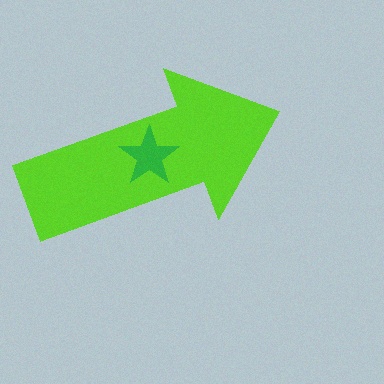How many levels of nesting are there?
2.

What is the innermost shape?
The green star.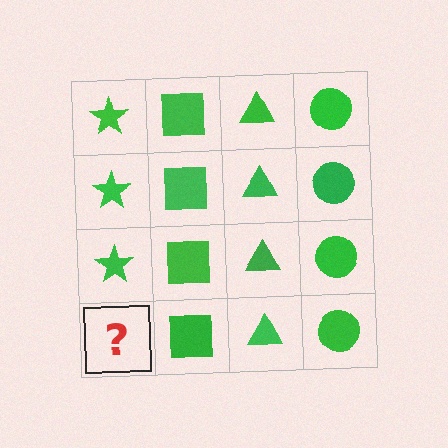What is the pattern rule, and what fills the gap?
The rule is that each column has a consistent shape. The gap should be filled with a green star.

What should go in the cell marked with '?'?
The missing cell should contain a green star.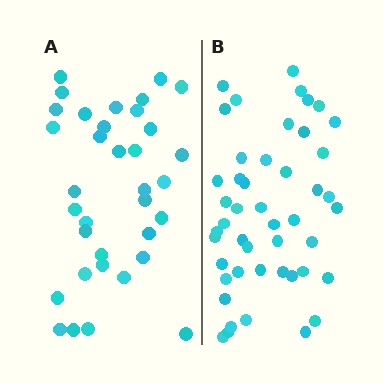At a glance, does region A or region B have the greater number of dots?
Region B (the right region) has more dots.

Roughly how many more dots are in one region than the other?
Region B has roughly 12 or so more dots than region A.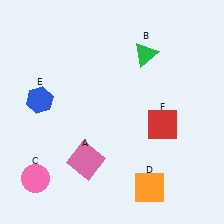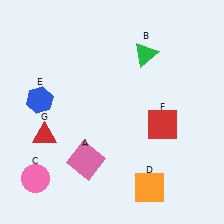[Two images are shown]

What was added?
A red triangle (G) was added in Image 2.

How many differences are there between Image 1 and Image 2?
There is 1 difference between the two images.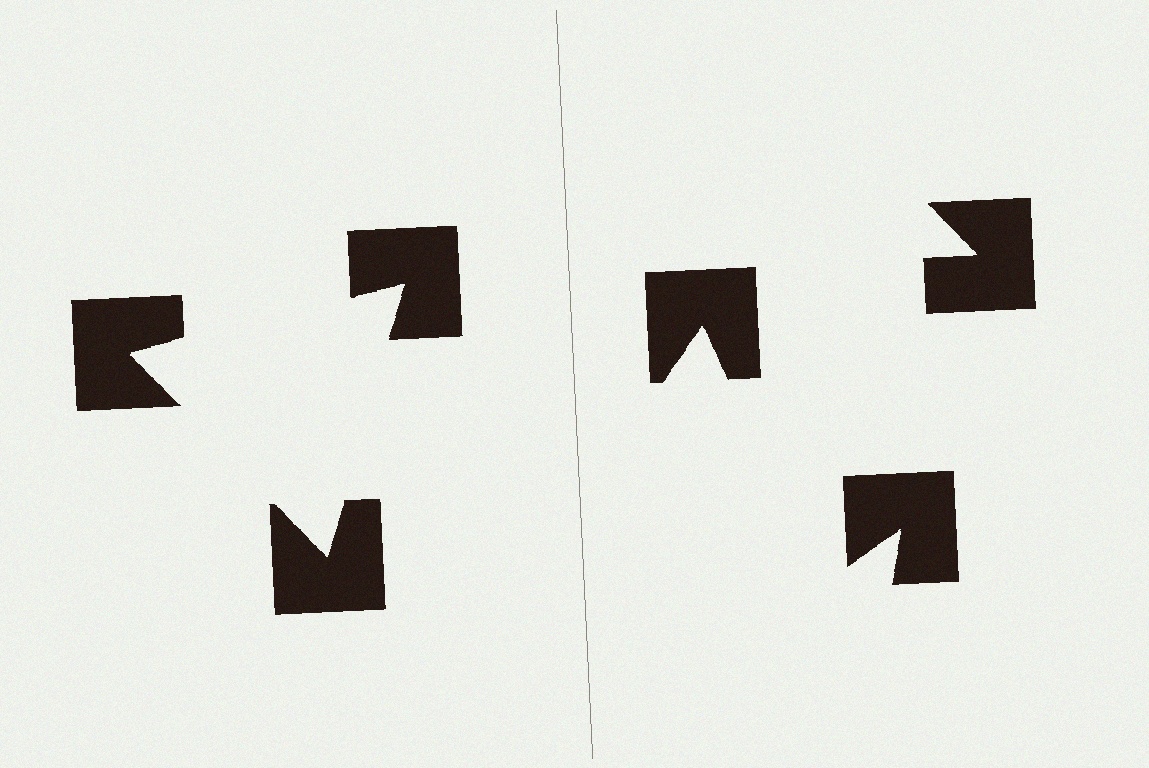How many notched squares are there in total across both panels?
6 — 3 on each side.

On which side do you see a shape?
An illusory triangle appears on the left side. On the right side the wedge cuts are rotated, so no coherent shape forms.